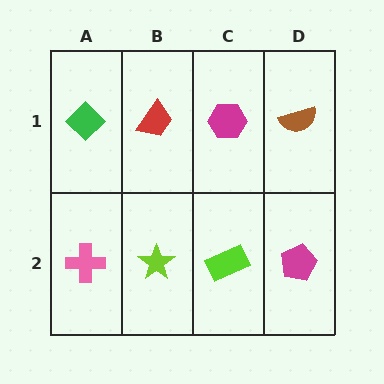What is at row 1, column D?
A brown semicircle.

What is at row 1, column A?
A green diamond.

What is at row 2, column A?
A pink cross.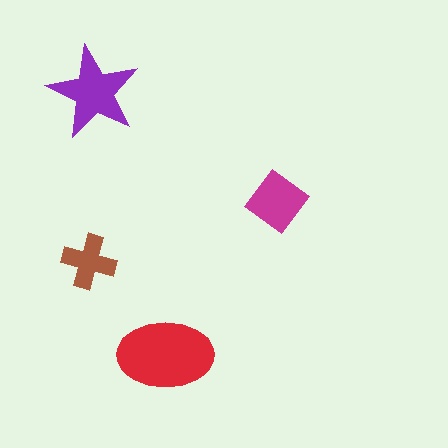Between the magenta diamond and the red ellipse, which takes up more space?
The red ellipse.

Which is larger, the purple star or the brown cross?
The purple star.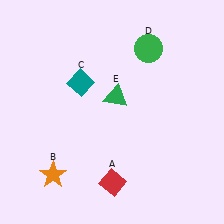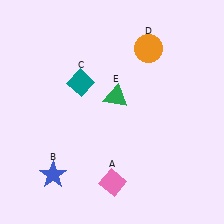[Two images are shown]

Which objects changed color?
A changed from red to pink. B changed from orange to blue. D changed from green to orange.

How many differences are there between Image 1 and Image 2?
There are 3 differences between the two images.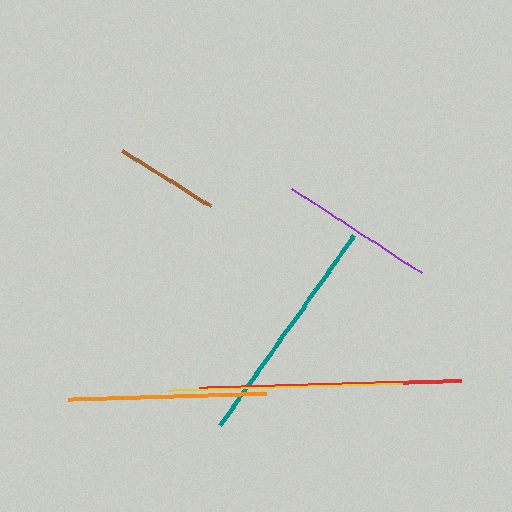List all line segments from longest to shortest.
From longest to shortest: red, yellow, teal, orange, purple, brown.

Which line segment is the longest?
The red line is the longest at approximately 262 pixels.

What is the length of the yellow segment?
The yellow segment is approximately 233 pixels long.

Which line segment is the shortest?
The brown line is the shortest at approximately 104 pixels.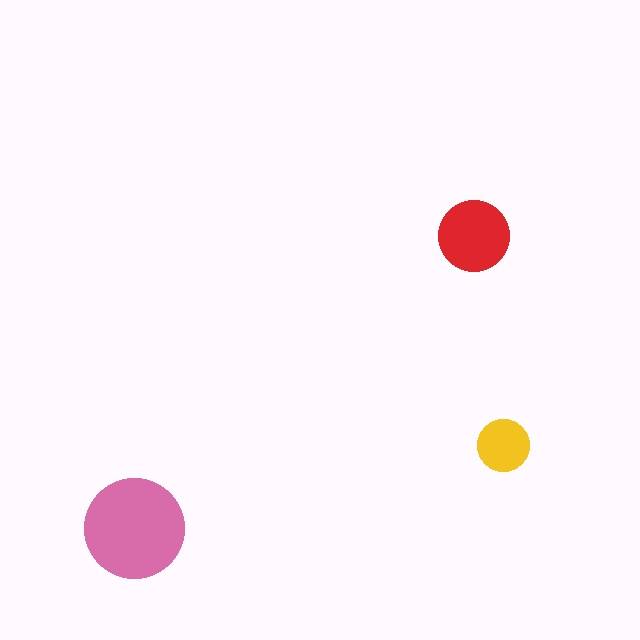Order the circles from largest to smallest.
the pink one, the red one, the yellow one.